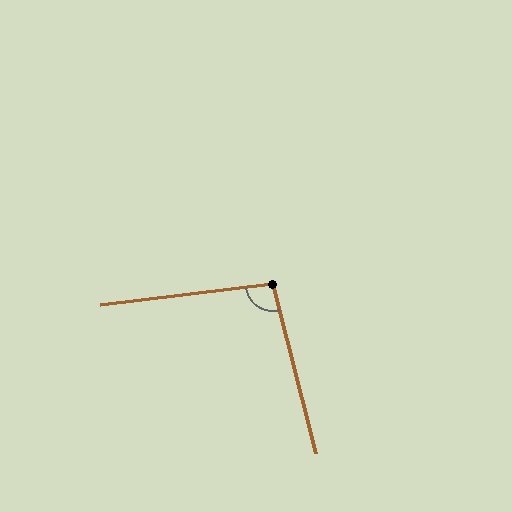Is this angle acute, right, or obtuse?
It is obtuse.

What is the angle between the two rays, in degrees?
Approximately 97 degrees.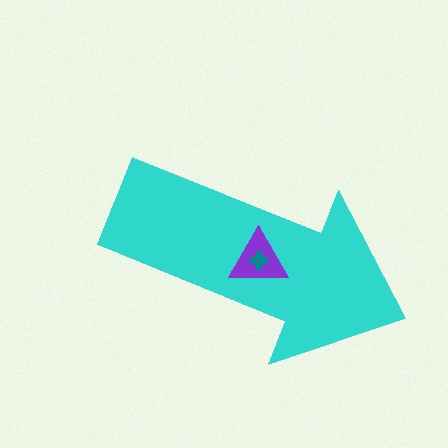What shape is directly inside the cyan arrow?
The purple triangle.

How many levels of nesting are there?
3.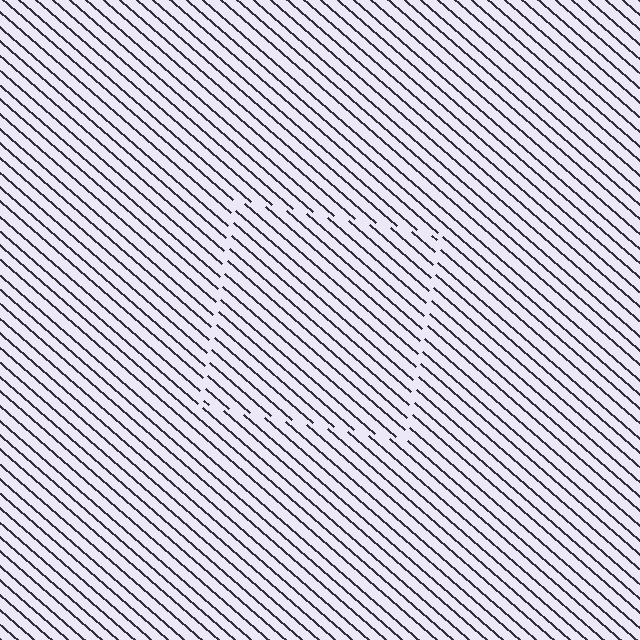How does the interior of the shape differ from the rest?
The interior of the shape contains the same grating, shifted by half a period — the contour is defined by the phase discontinuity where line-ends from the inner and outer gratings abut.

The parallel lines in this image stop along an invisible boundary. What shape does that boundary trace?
An illusory square. The interior of the shape contains the same grating, shifted by half a period — the contour is defined by the phase discontinuity where line-ends from the inner and outer gratings abut.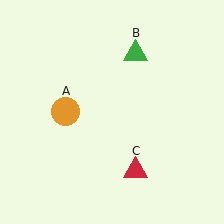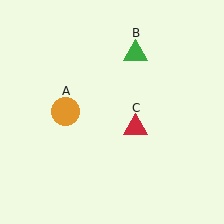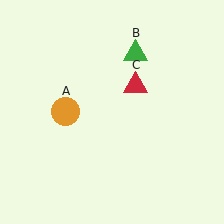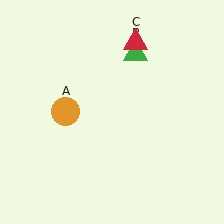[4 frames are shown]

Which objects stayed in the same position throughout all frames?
Orange circle (object A) and green triangle (object B) remained stationary.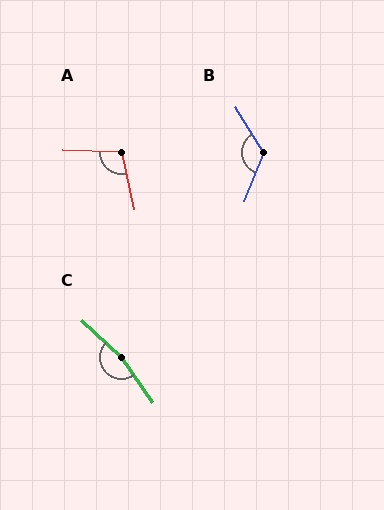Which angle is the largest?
C, at approximately 168 degrees.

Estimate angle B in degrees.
Approximately 127 degrees.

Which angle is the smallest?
A, at approximately 104 degrees.